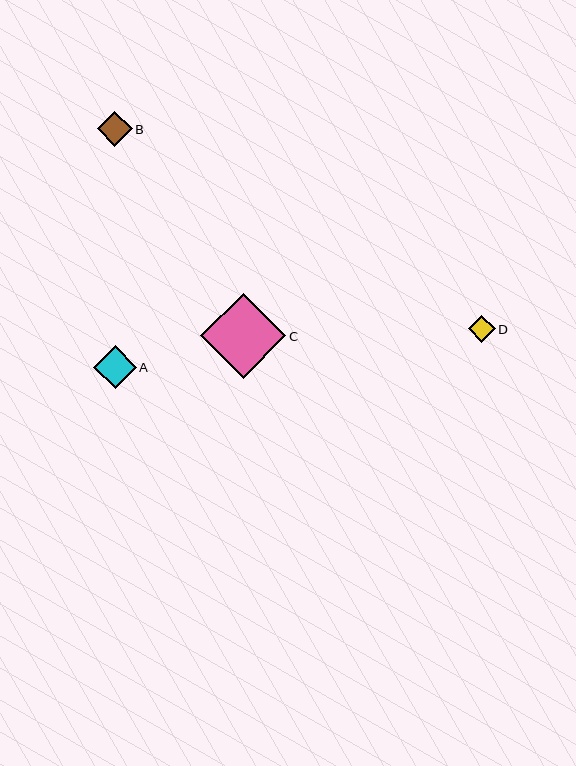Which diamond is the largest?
Diamond C is the largest with a size of approximately 85 pixels.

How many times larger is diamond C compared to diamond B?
Diamond C is approximately 2.4 times the size of diamond B.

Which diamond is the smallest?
Diamond D is the smallest with a size of approximately 27 pixels.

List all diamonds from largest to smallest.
From largest to smallest: C, A, B, D.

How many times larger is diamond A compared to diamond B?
Diamond A is approximately 1.2 times the size of diamond B.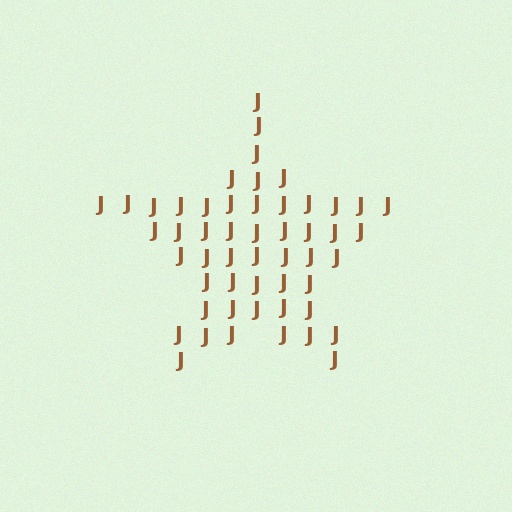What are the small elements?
The small elements are letter J's.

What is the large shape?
The large shape is a star.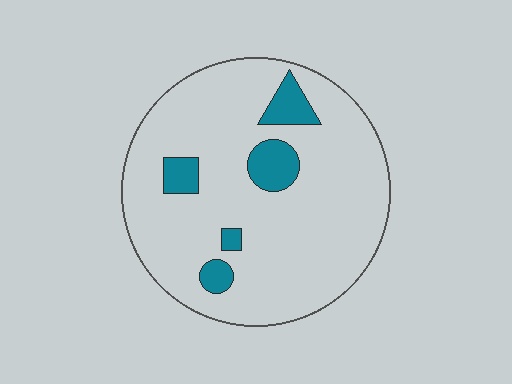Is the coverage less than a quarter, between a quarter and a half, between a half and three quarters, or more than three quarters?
Less than a quarter.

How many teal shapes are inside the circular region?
5.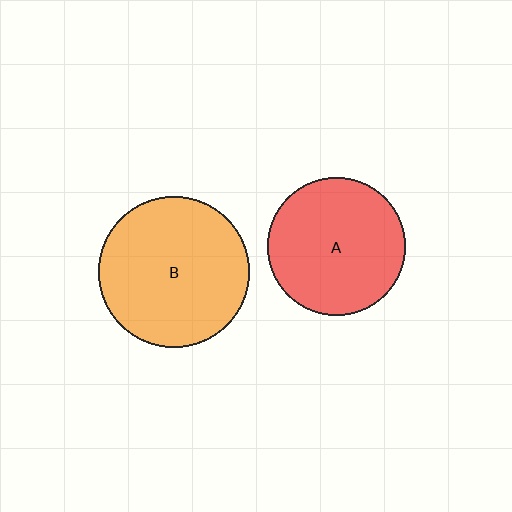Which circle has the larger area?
Circle B (orange).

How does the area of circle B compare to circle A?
Approximately 1.2 times.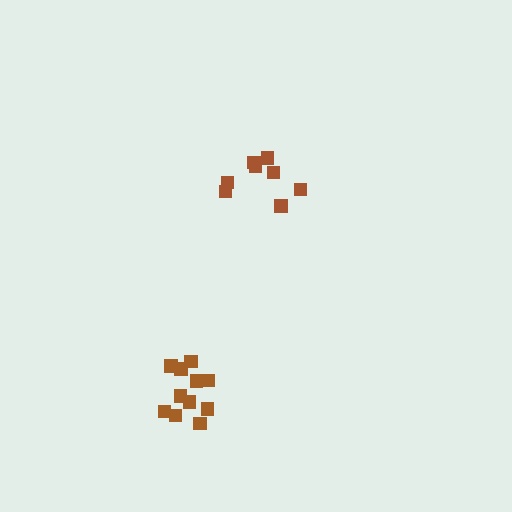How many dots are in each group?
Group 1: 12 dots, Group 2: 8 dots (20 total).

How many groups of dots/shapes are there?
There are 2 groups.